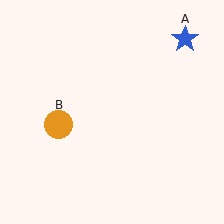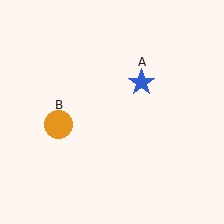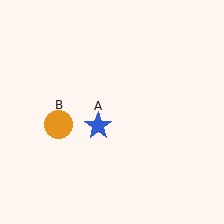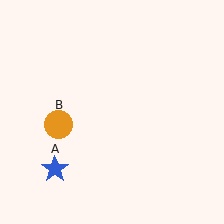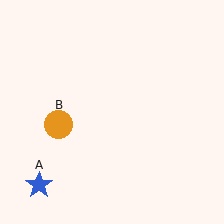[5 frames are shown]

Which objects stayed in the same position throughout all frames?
Orange circle (object B) remained stationary.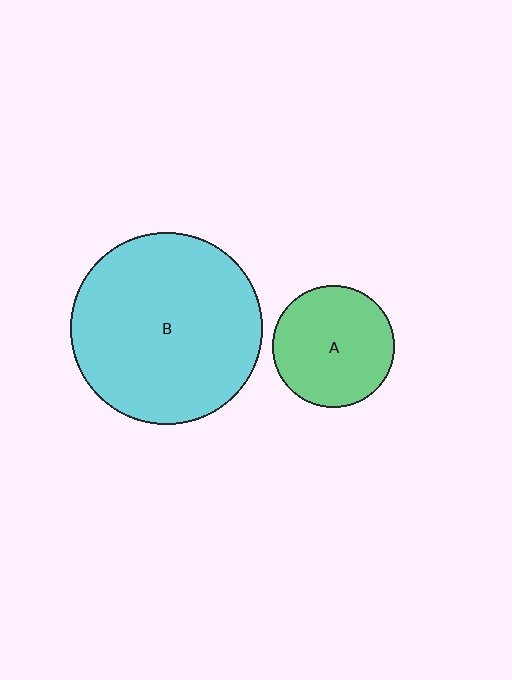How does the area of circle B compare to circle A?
Approximately 2.5 times.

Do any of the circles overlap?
No, none of the circles overlap.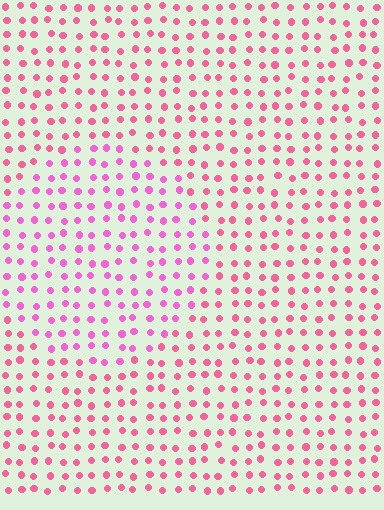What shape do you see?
I see a circle.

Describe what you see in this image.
The image is filled with small pink elements in a uniform arrangement. A circle-shaped region is visible where the elements are tinted to a slightly different hue, forming a subtle color boundary.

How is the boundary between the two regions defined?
The boundary is defined purely by a slight shift in hue (about 24 degrees). Spacing, size, and orientation are identical on both sides.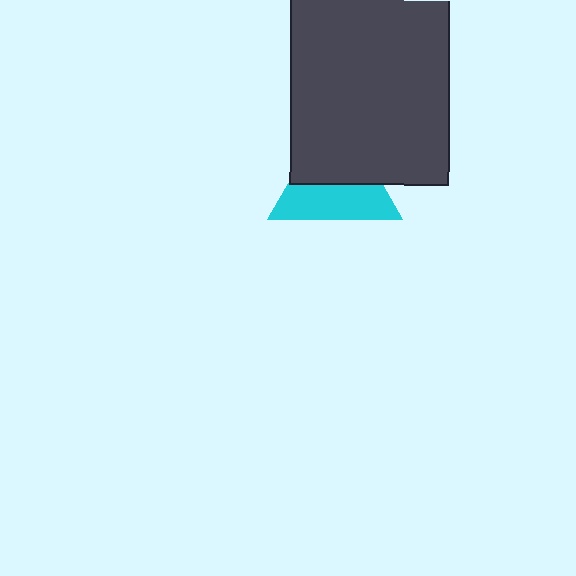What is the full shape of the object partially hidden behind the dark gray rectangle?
The partially hidden object is a cyan triangle.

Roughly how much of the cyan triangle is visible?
About half of it is visible (roughly 49%).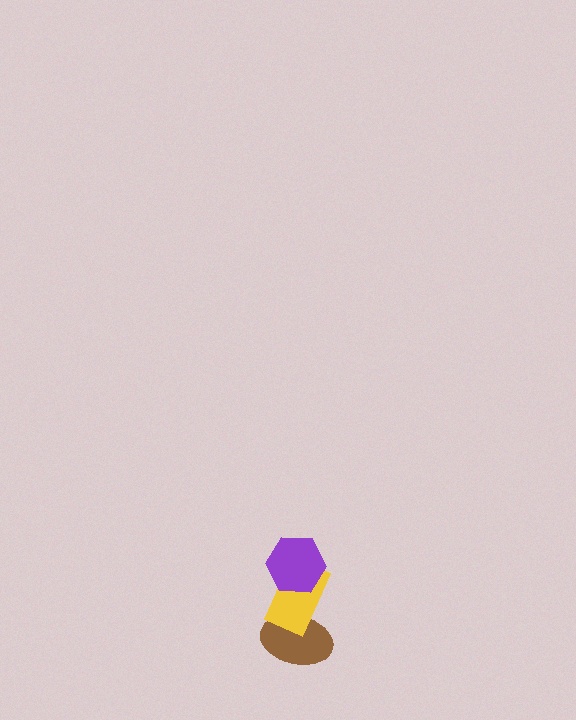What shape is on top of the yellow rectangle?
The purple hexagon is on top of the yellow rectangle.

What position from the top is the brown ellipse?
The brown ellipse is 3rd from the top.